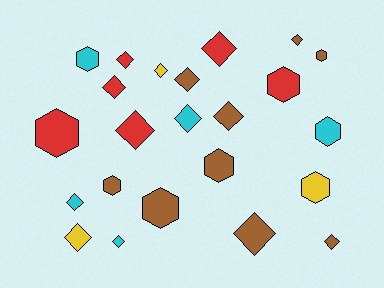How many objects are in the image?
There are 23 objects.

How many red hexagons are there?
There are 2 red hexagons.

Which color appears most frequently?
Brown, with 9 objects.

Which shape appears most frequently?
Diamond, with 14 objects.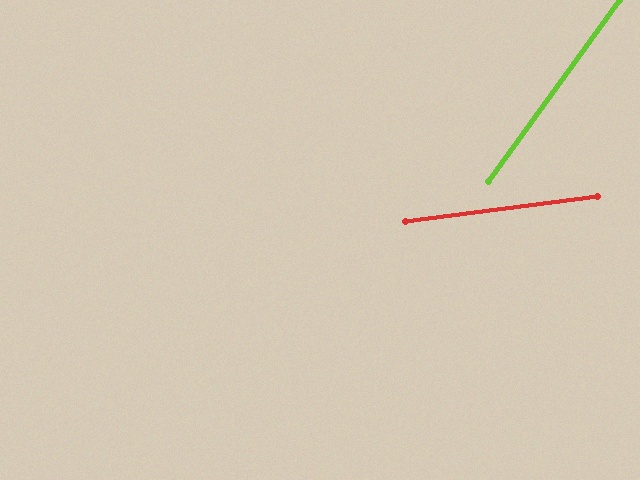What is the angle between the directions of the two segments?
Approximately 46 degrees.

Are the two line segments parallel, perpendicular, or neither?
Neither parallel nor perpendicular — they differ by about 46°.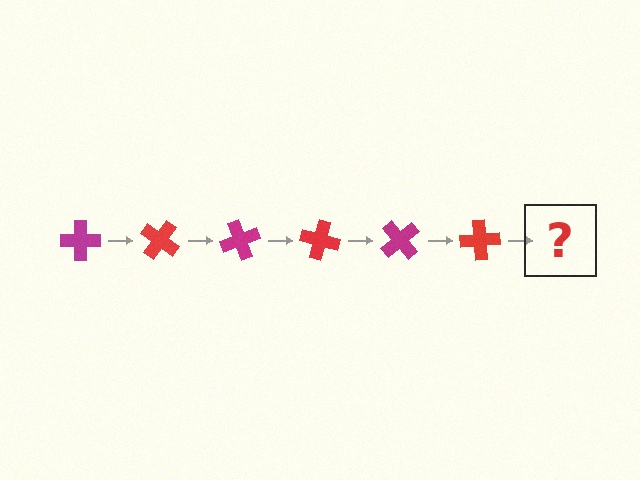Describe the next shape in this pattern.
It should be a magenta cross, rotated 210 degrees from the start.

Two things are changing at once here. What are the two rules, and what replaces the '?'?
The two rules are that it rotates 35 degrees each step and the color cycles through magenta and red. The '?' should be a magenta cross, rotated 210 degrees from the start.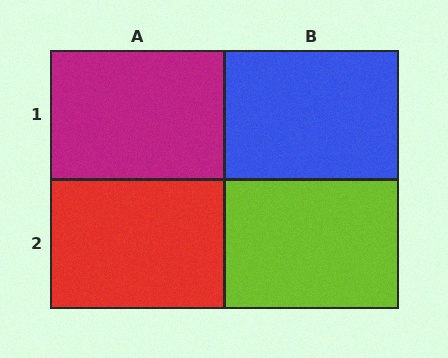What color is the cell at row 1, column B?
Blue.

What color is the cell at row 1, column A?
Magenta.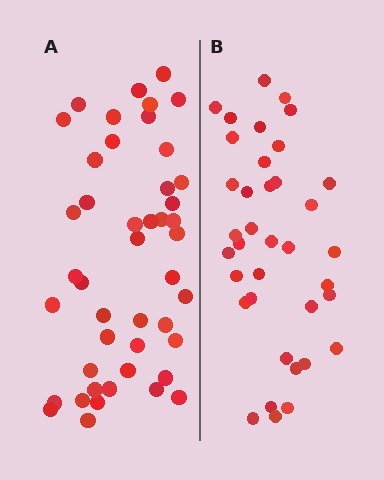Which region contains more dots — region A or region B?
Region A (the left region) has more dots.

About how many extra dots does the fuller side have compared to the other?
Region A has roughly 8 or so more dots than region B.